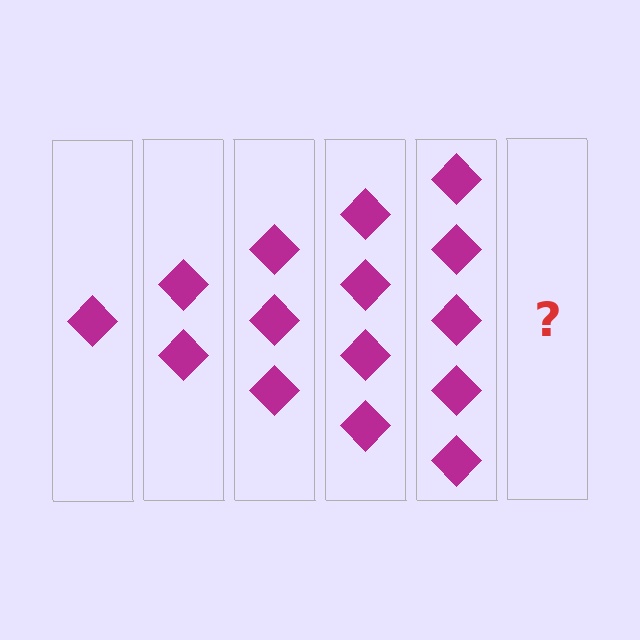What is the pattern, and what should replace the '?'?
The pattern is that each step adds one more diamond. The '?' should be 6 diamonds.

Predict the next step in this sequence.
The next step is 6 diamonds.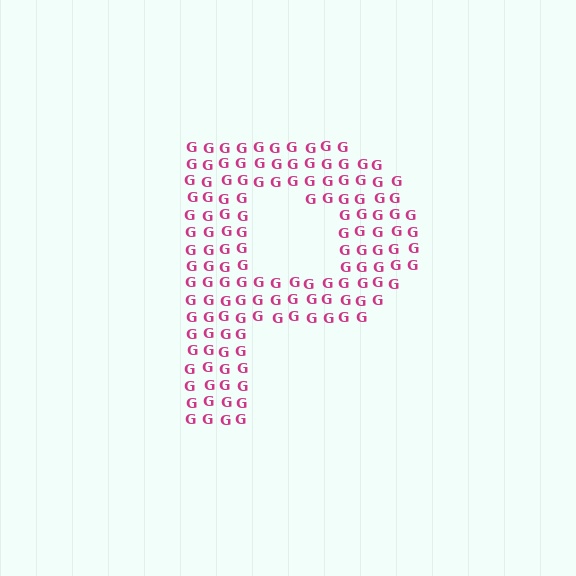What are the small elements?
The small elements are letter G's.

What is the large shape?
The large shape is the letter P.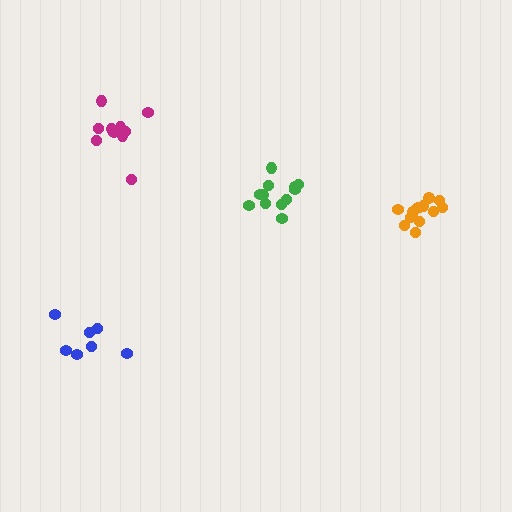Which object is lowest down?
The blue cluster is bottommost.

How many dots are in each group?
Group 1: 10 dots, Group 2: 12 dots, Group 3: 13 dots, Group 4: 7 dots (42 total).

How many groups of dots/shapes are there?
There are 4 groups.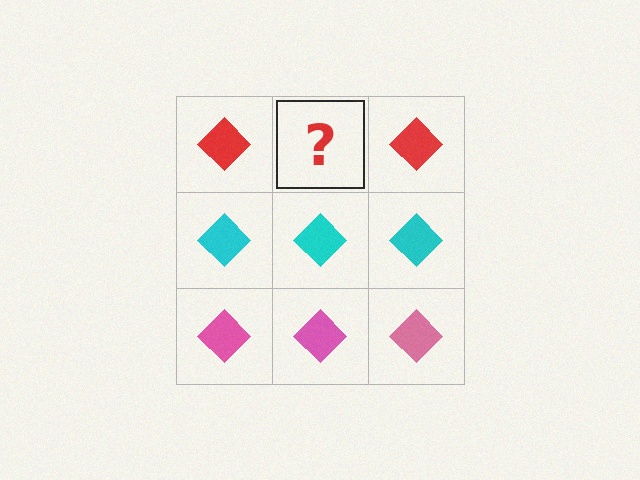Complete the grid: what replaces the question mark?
The question mark should be replaced with a red diamond.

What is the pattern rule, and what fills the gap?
The rule is that each row has a consistent color. The gap should be filled with a red diamond.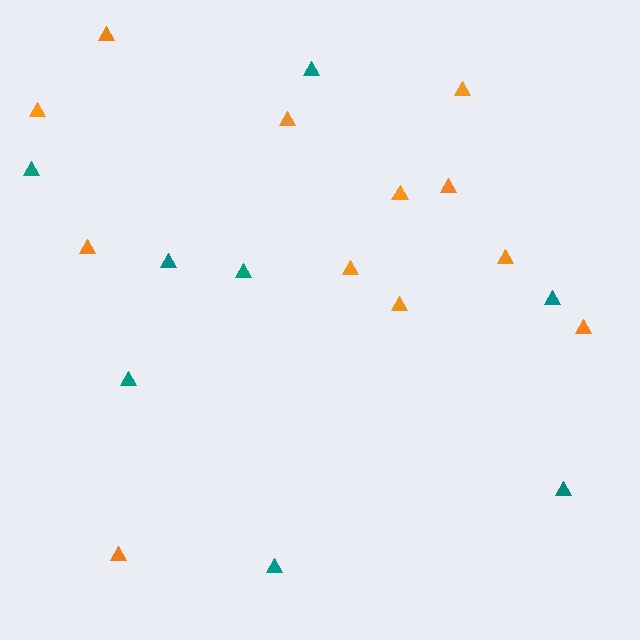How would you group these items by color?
There are 2 groups: one group of orange triangles (12) and one group of teal triangles (8).